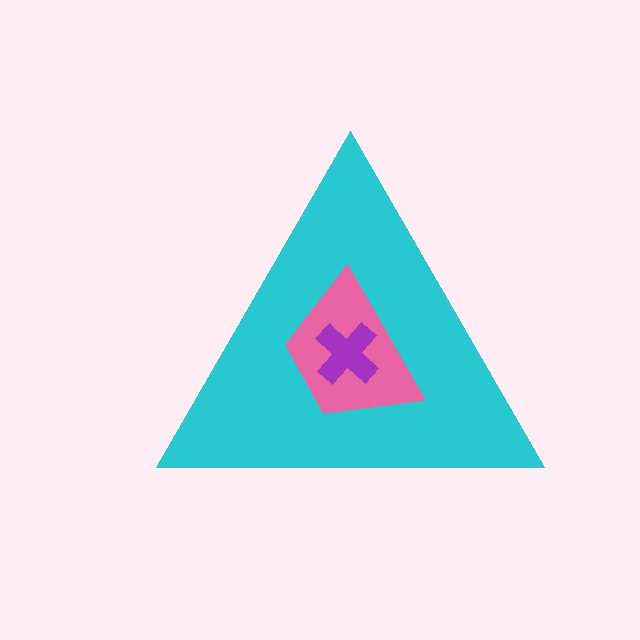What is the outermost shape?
The cyan triangle.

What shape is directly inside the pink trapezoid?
The purple cross.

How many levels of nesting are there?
3.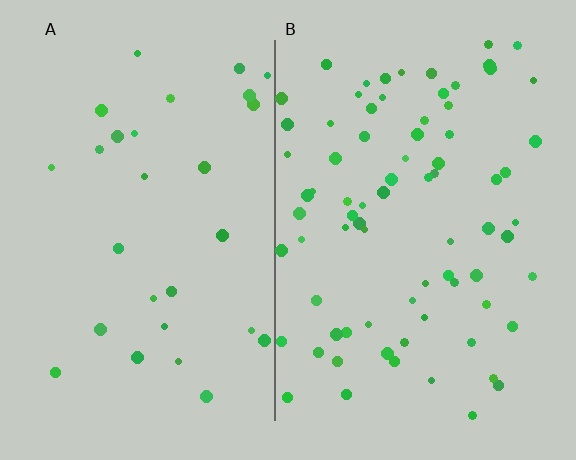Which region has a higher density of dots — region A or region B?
B (the right).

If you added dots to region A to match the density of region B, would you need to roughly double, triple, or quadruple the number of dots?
Approximately triple.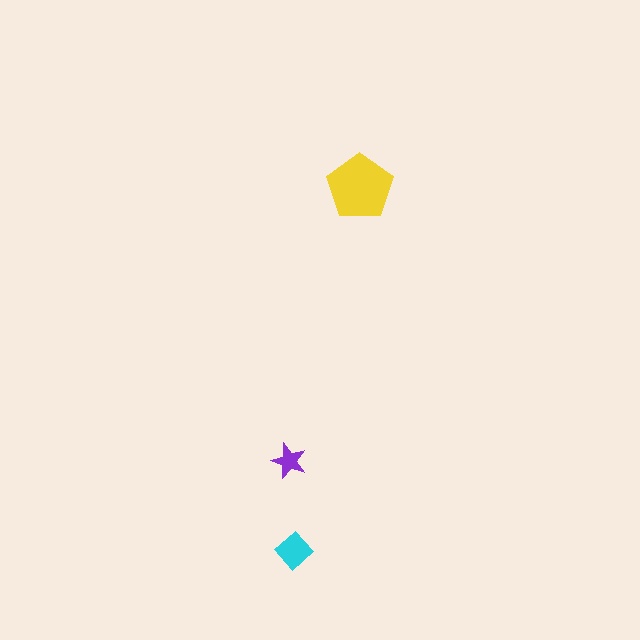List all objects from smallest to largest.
The purple star, the cyan diamond, the yellow pentagon.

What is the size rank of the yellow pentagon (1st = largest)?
1st.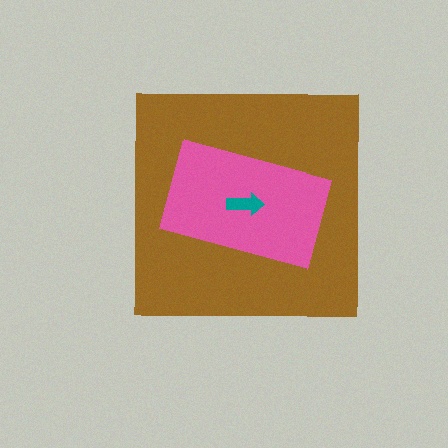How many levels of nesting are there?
3.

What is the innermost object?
The teal arrow.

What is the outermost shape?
The brown square.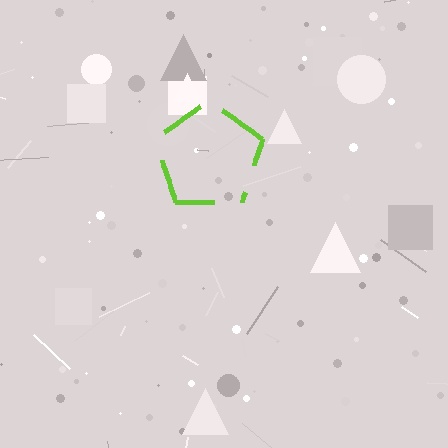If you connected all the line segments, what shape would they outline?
They would outline a pentagon.